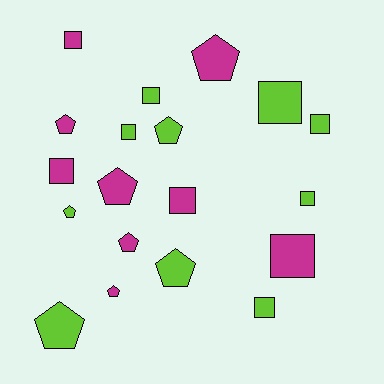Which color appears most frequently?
Lime, with 10 objects.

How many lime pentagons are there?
There are 4 lime pentagons.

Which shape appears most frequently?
Square, with 10 objects.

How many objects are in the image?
There are 19 objects.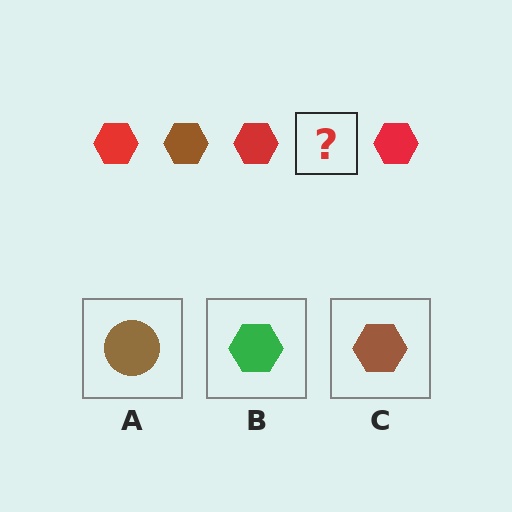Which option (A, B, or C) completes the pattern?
C.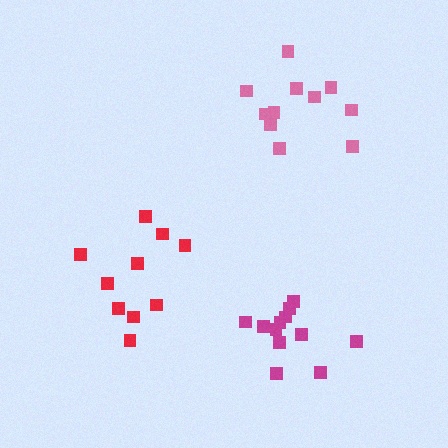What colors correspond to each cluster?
The clusters are colored: pink, magenta, red.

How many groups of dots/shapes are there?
There are 3 groups.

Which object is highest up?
The pink cluster is topmost.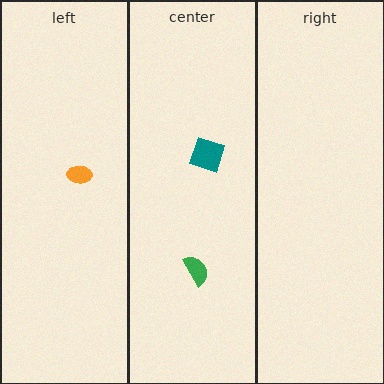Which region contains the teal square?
The center region.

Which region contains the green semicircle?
The center region.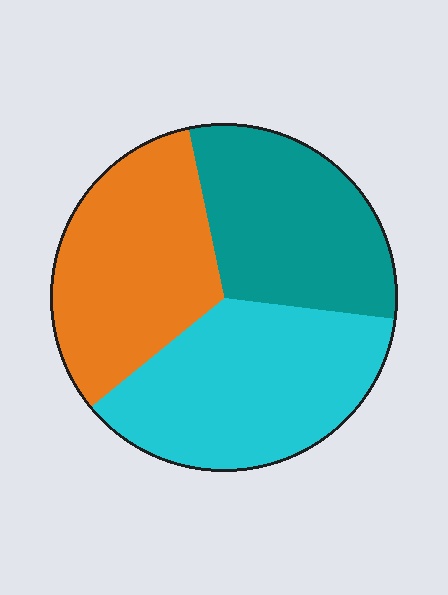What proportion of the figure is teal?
Teal covers roughly 30% of the figure.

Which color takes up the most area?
Cyan, at roughly 35%.